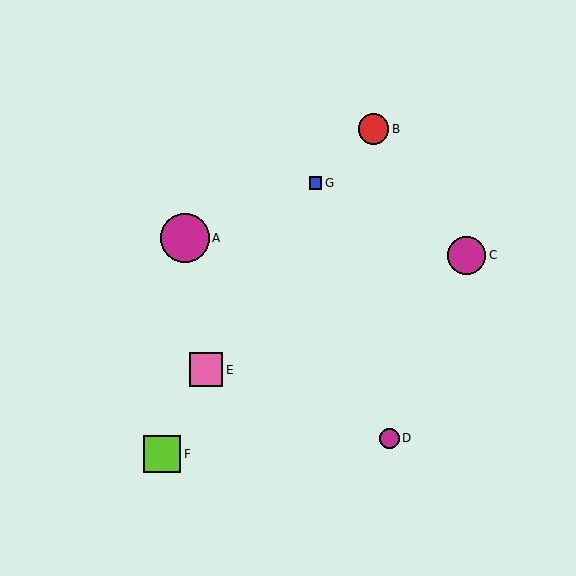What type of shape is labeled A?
Shape A is a magenta circle.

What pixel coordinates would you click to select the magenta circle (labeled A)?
Click at (185, 238) to select the magenta circle A.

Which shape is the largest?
The magenta circle (labeled A) is the largest.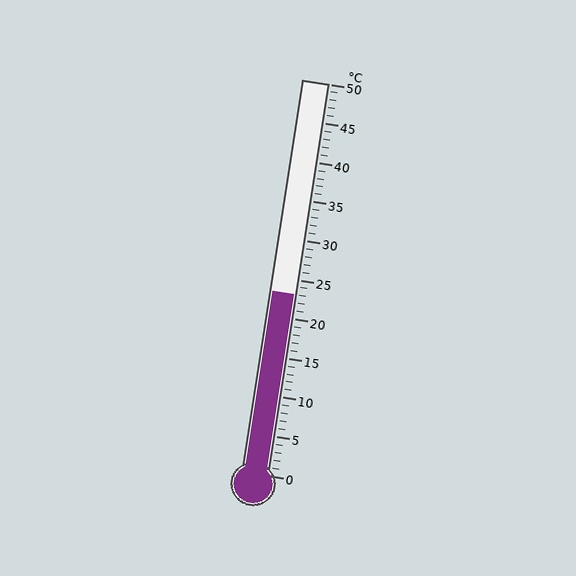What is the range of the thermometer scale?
The thermometer scale ranges from 0°C to 50°C.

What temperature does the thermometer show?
The thermometer shows approximately 23°C.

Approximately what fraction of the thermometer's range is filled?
The thermometer is filled to approximately 45% of its range.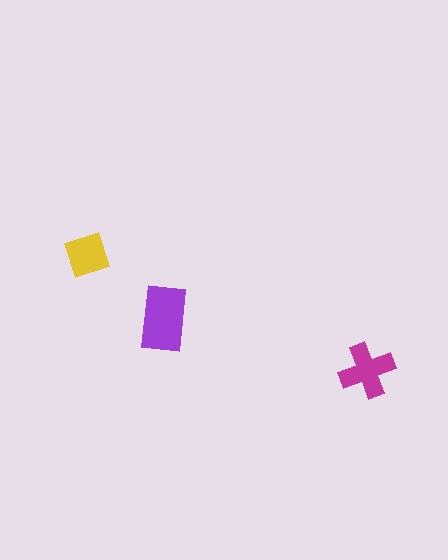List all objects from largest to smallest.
The purple rectangle, the magenta cross, the yellow square.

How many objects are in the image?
There are 3 objects in the image.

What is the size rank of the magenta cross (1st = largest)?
2nd.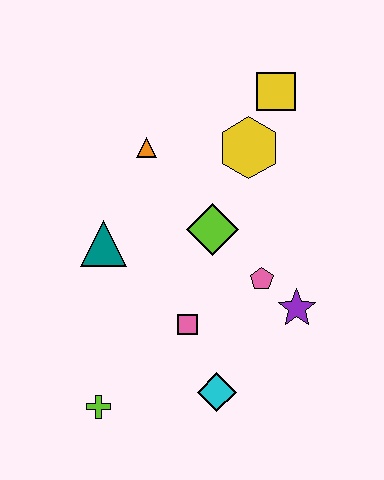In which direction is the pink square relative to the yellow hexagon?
The pink square is below the yellow hexagon.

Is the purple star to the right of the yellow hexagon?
Yes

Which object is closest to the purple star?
The pink pentagon is closest to the purple star.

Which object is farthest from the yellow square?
The lime cross is farthest from the yellow square.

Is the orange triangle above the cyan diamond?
Yes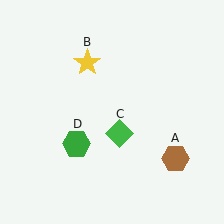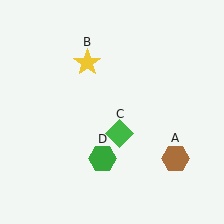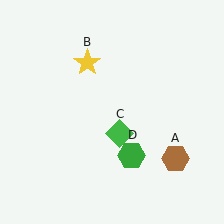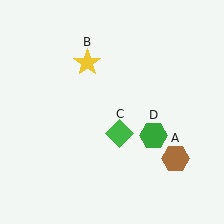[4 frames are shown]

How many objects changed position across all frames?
1 object changed position: green hexagon (object D).